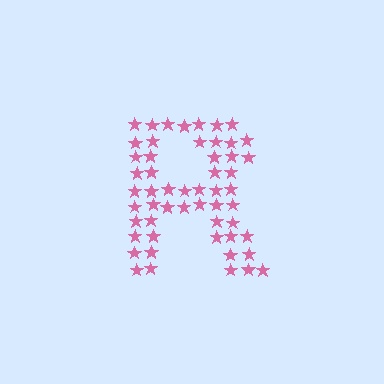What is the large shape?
The large shape is the letter R.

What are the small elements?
The small elements are stars.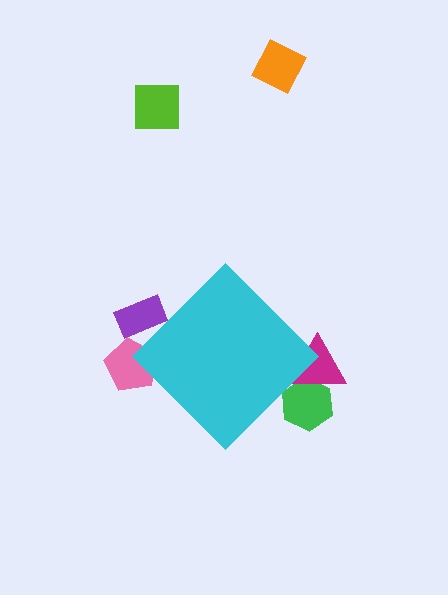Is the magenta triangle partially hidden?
Yes, the magenta triangle is partially hidden behind the cyan diamond.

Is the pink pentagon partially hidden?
Yes, the pink pentagon is partially hidden behind the cyan diamond.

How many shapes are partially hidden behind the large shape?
4 shapes are partially hidden.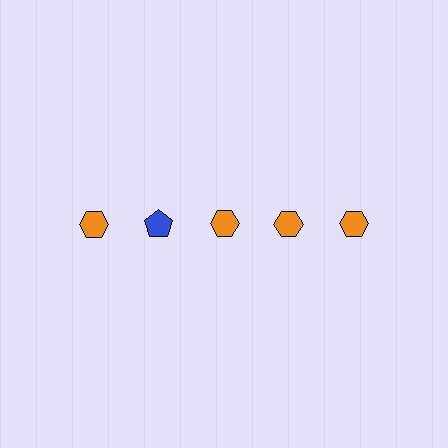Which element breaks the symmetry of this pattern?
The blue pentagon in the top row, second from left column breaks the symmetry. All other shapes are orange hexagons.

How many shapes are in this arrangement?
There are 5 shapes arranged in a grid pattern.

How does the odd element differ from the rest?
It differs in both color (blue instead of orange) and shape (pentagon instead of hexagon).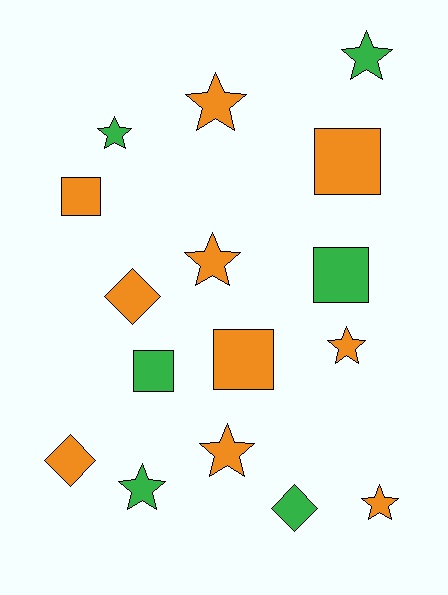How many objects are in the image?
There are 16 objects.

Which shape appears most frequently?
Star, with 8 objects.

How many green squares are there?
There are 2 green squares.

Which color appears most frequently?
Orange, with 10 objects.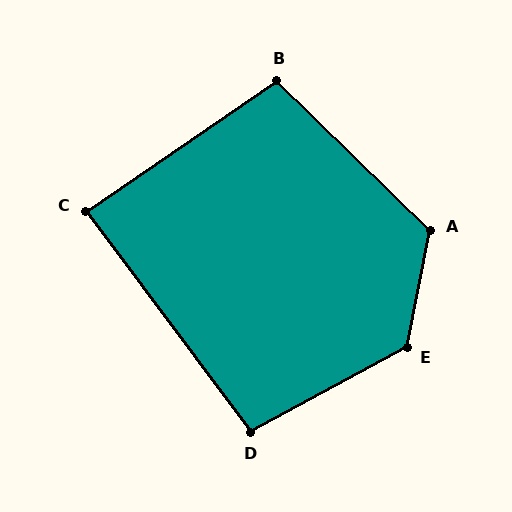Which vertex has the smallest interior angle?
C, at approximately 88 degrees.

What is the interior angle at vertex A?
Approximately 123 degrees (obtuse).